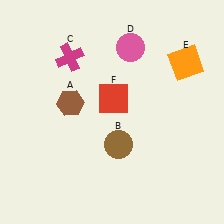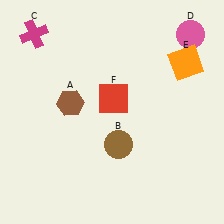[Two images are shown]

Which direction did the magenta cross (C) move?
The magenta cross (C) moved left.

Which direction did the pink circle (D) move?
The pink circle (D) moved right.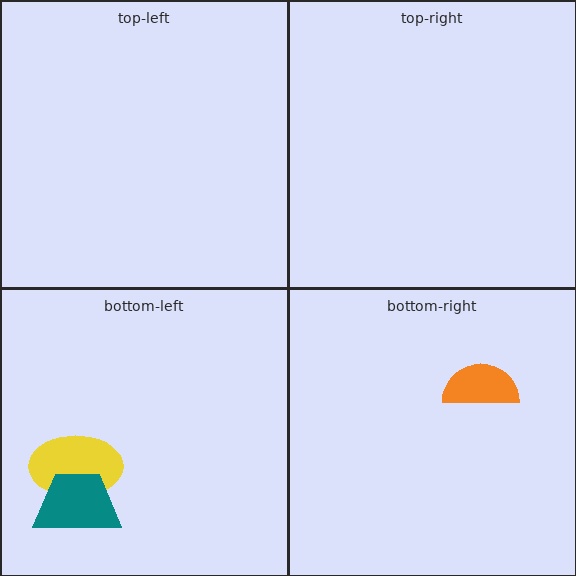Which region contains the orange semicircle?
The bottom-right region.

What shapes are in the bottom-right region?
The orange semicircle.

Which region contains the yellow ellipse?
The bottom-left region.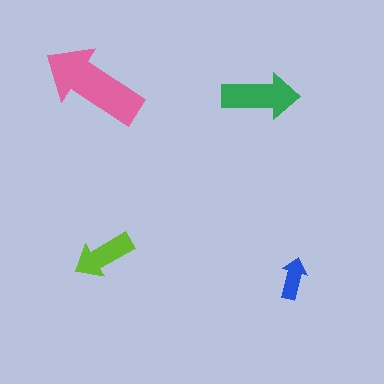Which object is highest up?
The pink arrow is topmost.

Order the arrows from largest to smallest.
the pink one, the green one, the lime one, the blue one.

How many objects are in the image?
There are 4 objects in the image.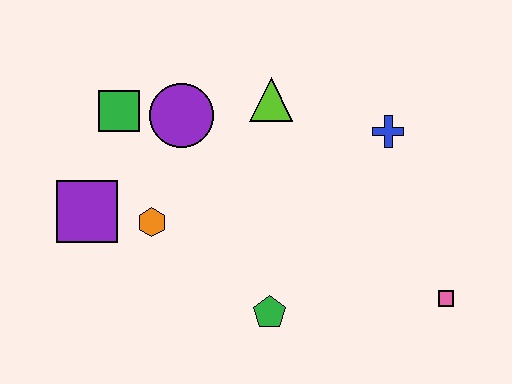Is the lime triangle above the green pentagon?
Yes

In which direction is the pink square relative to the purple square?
The pink square is to the right of the purple square.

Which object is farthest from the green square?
The pink square is farthest from the green square.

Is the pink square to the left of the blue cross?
No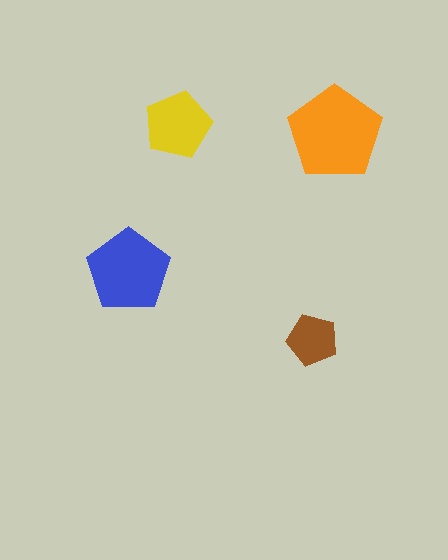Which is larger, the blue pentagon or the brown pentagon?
The blue one.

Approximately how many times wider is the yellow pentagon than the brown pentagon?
About 1.5 times wider.